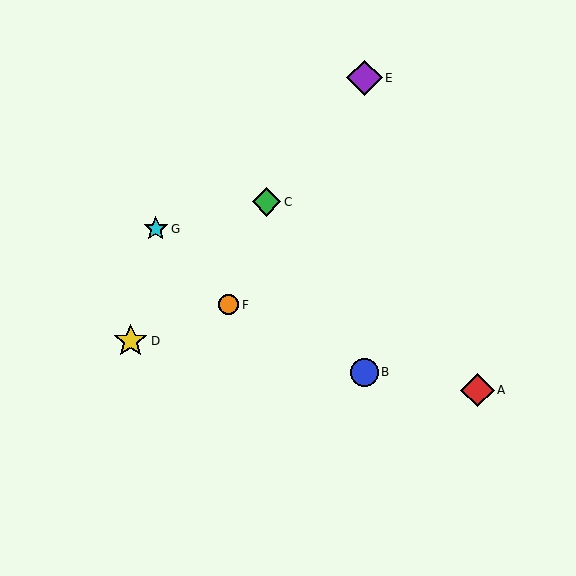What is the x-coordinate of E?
Object E is at x≈365.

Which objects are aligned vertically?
Objects B, E are aligned vertically.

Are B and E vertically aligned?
Yes, both are at x≈365.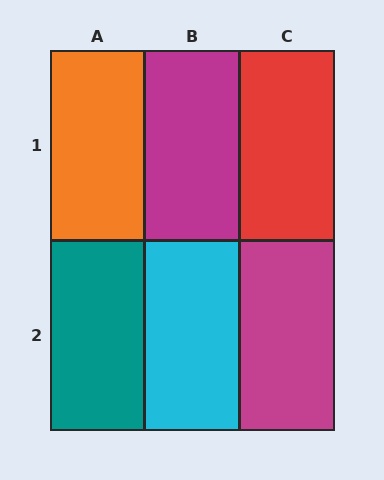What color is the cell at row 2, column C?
Magenta.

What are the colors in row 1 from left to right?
Orange, magenta, red.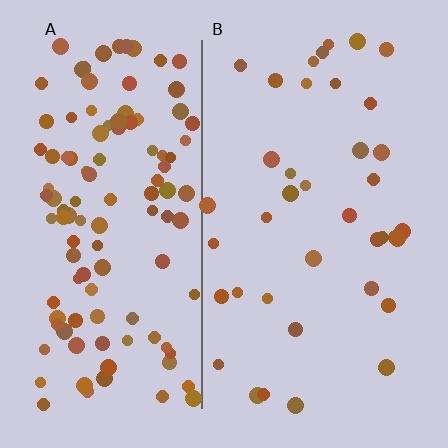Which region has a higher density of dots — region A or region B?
A (the left).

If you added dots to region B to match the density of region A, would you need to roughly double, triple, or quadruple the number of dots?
Approximately triple.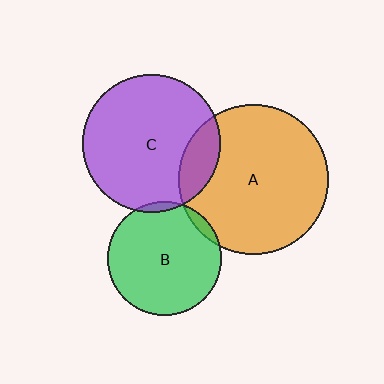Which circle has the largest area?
Circle A (orange).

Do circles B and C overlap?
Yes.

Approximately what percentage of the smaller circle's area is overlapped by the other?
Approximately 5%.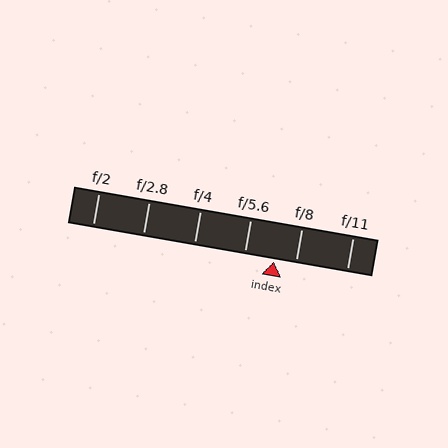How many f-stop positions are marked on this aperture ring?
There are 6 f-stop positions marked.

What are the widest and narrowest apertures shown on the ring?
The widest aperture shown is f/2 and the narrowest is f/11.